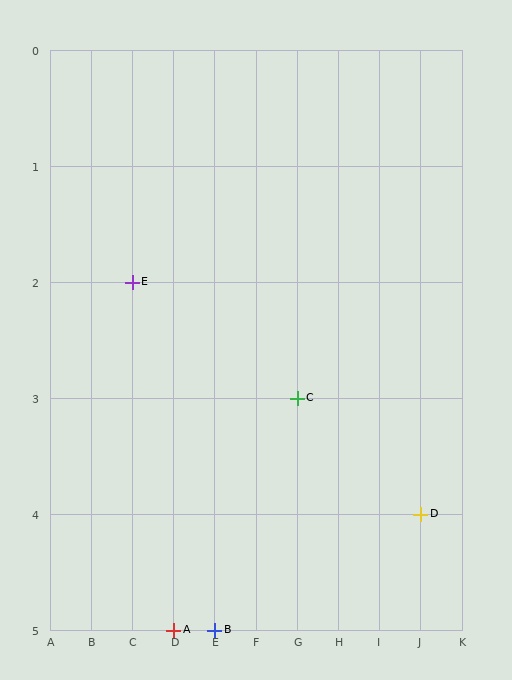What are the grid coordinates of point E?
Point E is at grid coordinates (C, 2).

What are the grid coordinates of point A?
Point A is at grid coordinates (D, 5).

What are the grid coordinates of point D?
Point D is at grid coordinates (J, 4).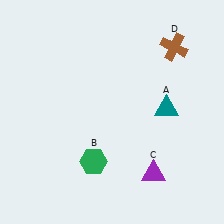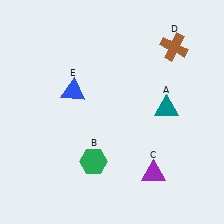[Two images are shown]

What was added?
A blue triangle (E) was added in Image 2.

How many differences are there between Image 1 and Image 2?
There is 1 difference between the two images.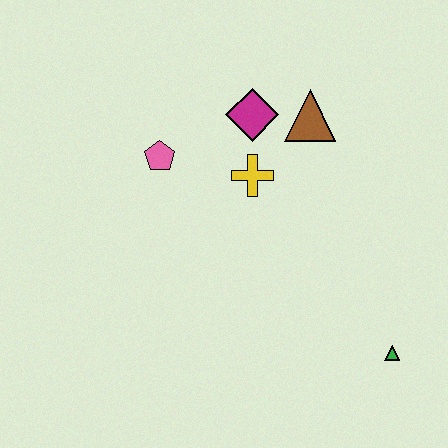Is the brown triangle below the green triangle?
No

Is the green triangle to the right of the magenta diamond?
Yes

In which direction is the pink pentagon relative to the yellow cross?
The pink pentagon is to the left of the yellow cross.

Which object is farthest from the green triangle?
The pink pentagon is farthest from the green triangle.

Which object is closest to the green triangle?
The yellow cross is closest to the green triangle.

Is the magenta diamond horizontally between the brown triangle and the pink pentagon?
Yes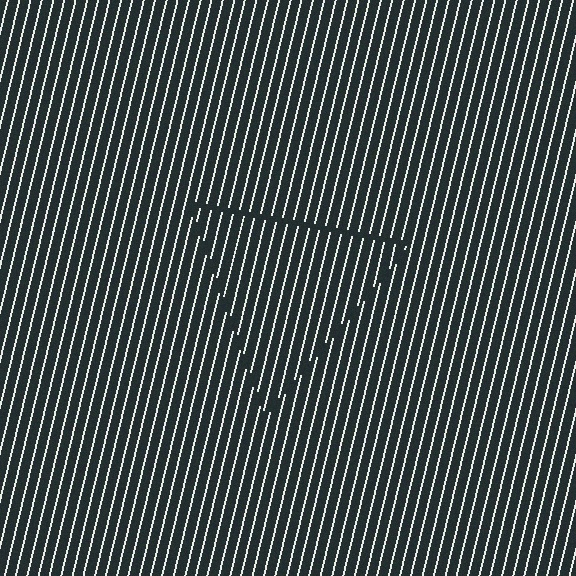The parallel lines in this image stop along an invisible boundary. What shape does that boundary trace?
An illusory triangle. The interior of the shape contains the same grating, shifted by half a period — the contour is defined by the phase discontinuity where line-ends from the inner and outer gratings abut.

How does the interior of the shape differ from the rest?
The interior of the shape contains the same grating, shifted by half a period — the contour is defined by the phase discontinuity where line-ends from the inner and outer gratings abut.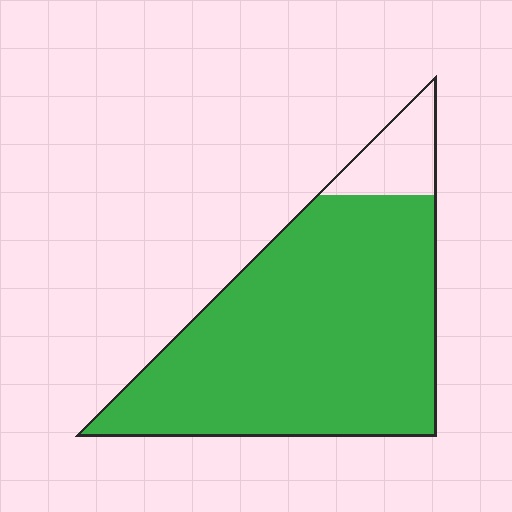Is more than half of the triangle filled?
Yes.